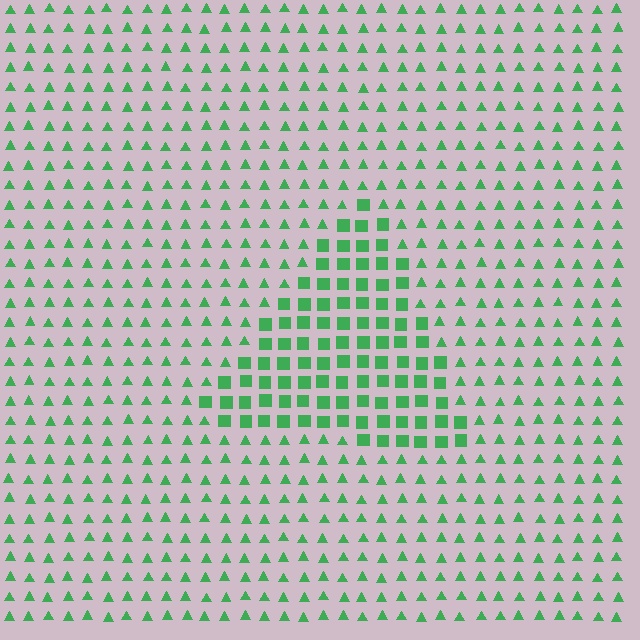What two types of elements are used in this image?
The image uses squares inside the triangle region and triangles outside it.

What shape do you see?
I see a triangle.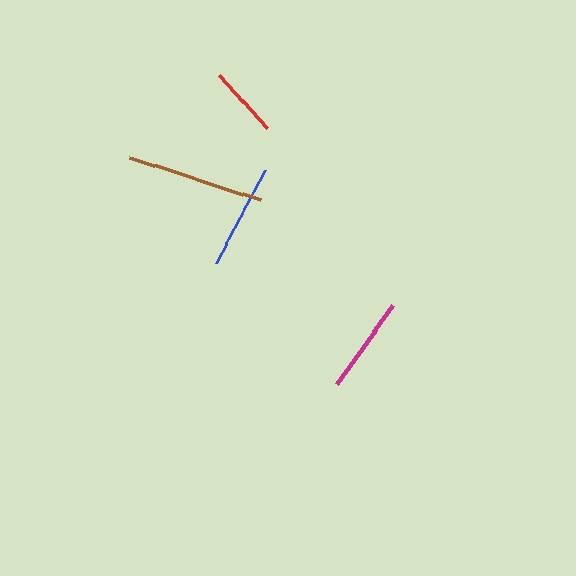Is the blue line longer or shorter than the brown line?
The brown line is longer than the blue line.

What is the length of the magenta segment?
The magenta segment is approximately 98 pixels long.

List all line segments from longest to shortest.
From longest to shortest: brown, blue, magenta, red.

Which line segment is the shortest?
The red line is the shortest at approximately 72 pixels.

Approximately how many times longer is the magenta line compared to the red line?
The magenta line is approximately 1.4 times the length of the red line.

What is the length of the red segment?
The red segment is approximately 72 pixels long.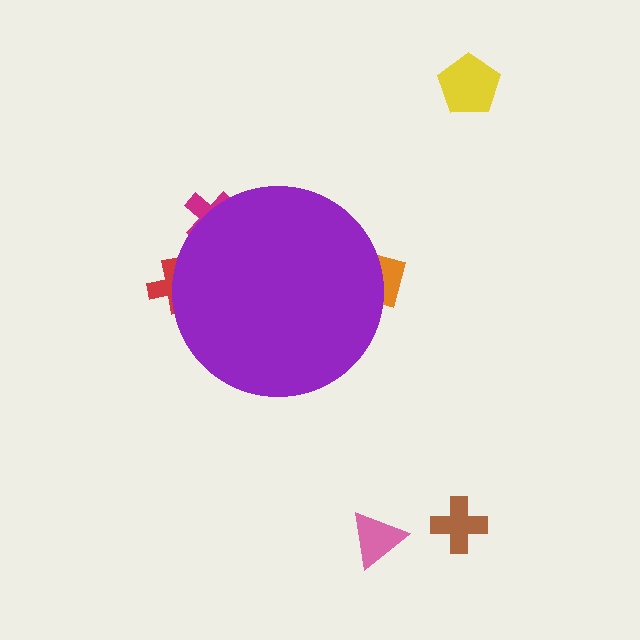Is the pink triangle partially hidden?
No, the pink triangle is fully visible.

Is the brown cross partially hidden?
No, the brown cross is fully visible.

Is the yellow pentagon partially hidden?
No, the yellow pentagon is fully visible.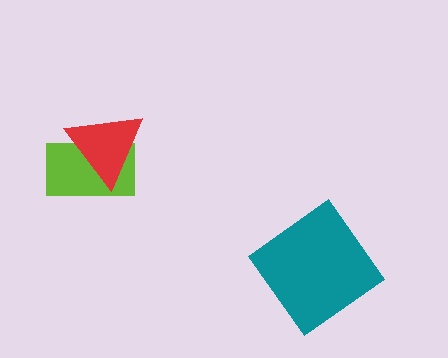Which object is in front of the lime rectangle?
The red triangle is in front of the lime rectangle.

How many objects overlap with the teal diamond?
0 objects overlap with the teal diamond.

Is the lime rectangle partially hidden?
Yes, it is partially covered by another shape.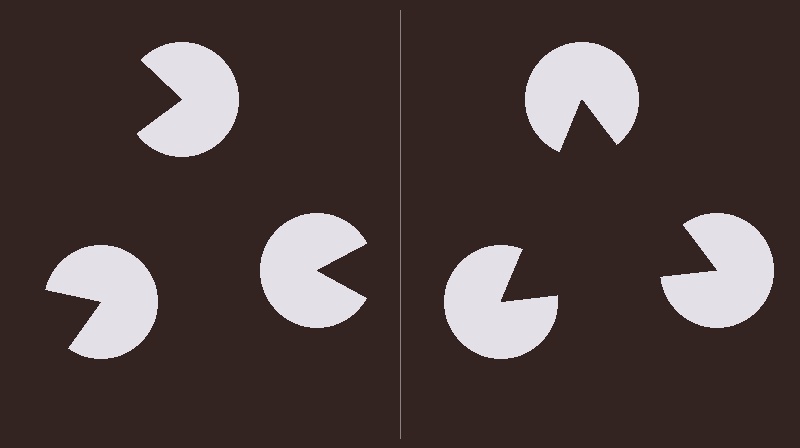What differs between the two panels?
The pac-man discs are positioned identically on both sides; only the wedge orientations differ. On the right they align to a triangle; on the left they are misaligned.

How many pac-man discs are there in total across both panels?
6 — 3 on each side.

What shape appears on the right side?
An illusory triangle.